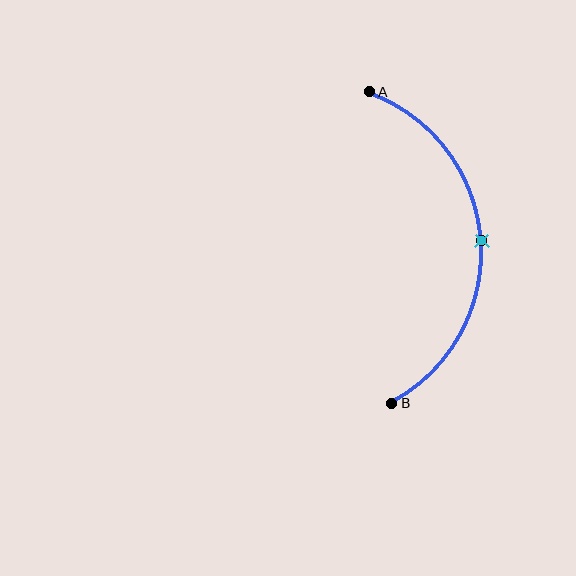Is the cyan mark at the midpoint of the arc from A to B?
Yes. The cyan mark lies on the arc at equal arc-length from both A and B — it is the arc midpoint.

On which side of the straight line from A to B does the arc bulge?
The arc bulges to the right of the straight line connecting A and B.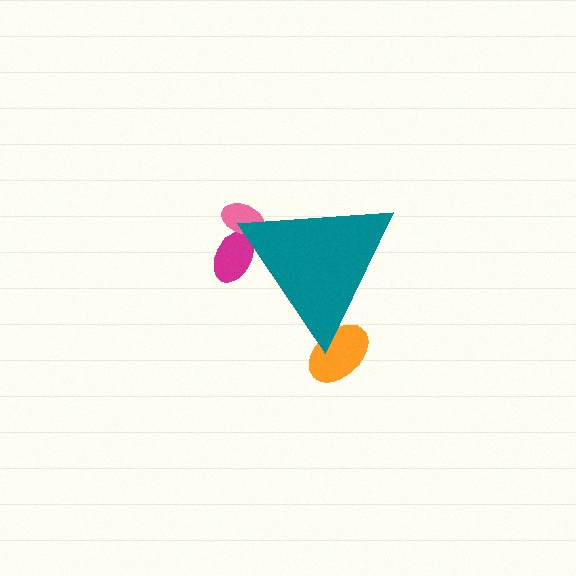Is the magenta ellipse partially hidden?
Yes, the magenta ellipse is partially hidden behind the teal triangle.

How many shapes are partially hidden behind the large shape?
3 shapes are partially hidden.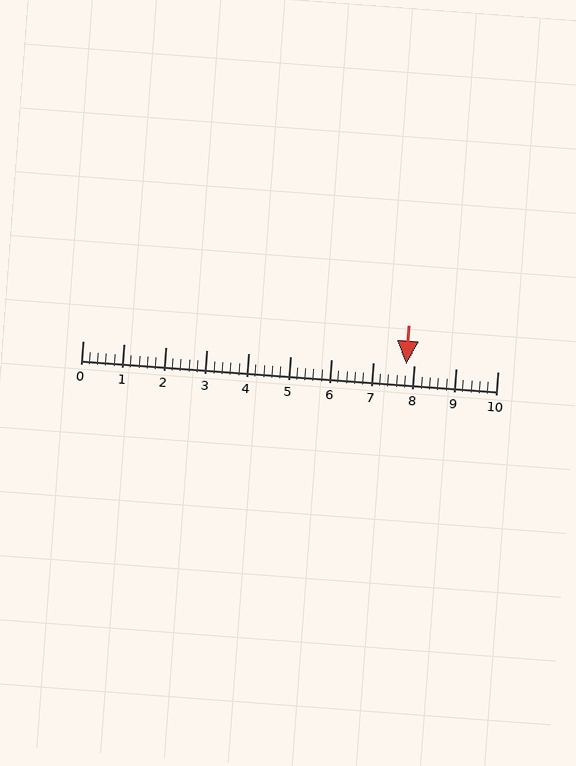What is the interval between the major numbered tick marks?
The major tick marks are spaced 1 units apart.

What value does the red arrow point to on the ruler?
The red arrow points to approximately 7.8.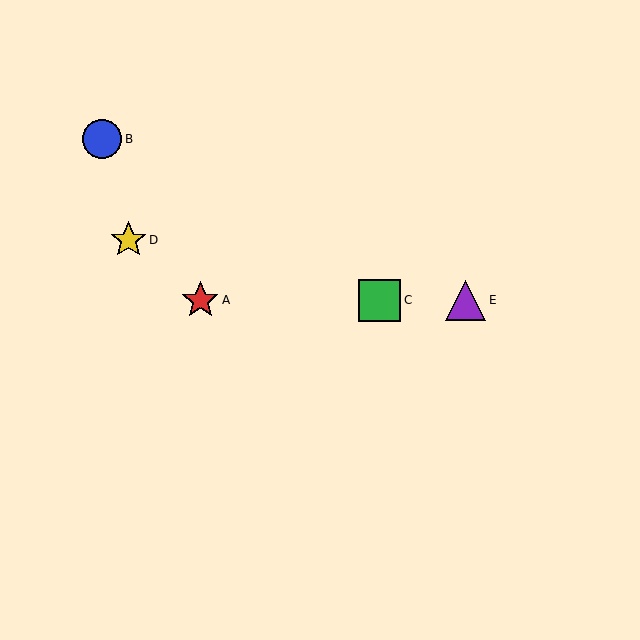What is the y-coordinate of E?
Object E is at y≈301.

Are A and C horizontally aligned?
Yes, both are at y≈301.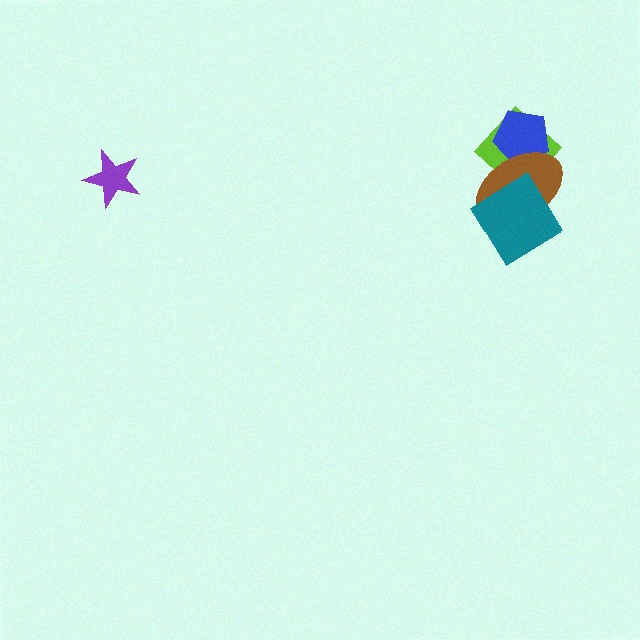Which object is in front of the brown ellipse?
The teal diamond is in front of the brown ellipse.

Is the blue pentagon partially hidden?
Yes, it is partially covered by another shape.